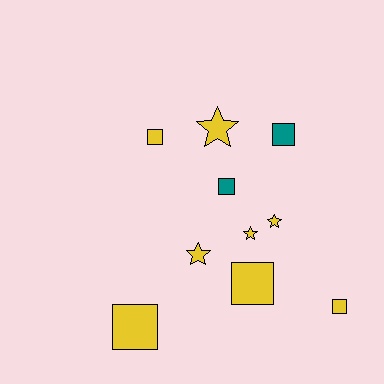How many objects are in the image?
There are 10 objects.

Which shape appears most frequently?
Square, with 6 objects.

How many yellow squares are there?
There are 4 yellow squares.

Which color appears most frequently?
Yellow, with 8 objects.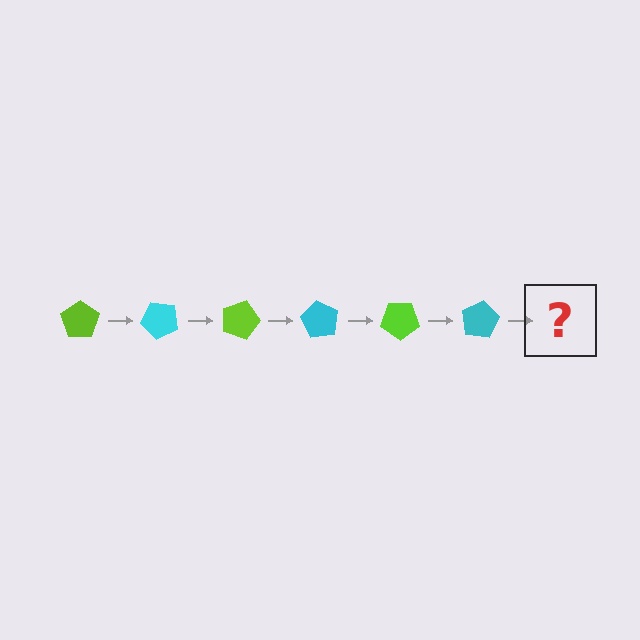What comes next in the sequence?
The next element should be a lime pentagon, rotated 270 degrees from the start.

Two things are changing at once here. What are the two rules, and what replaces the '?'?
The two rules are that it rotates 45 degrees each step and the color cycles through lime and cyan. The '?' should be a lime pentagon, rotated 270 degrees from the start.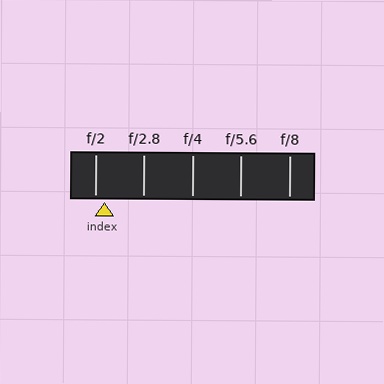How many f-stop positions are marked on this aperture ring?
There are 5 f-stop positions marked.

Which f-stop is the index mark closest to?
The index mark is closest to f/2.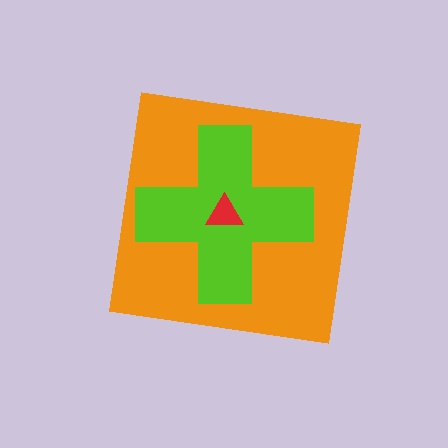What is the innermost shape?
The red triangle.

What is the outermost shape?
The orange square.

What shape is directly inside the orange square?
The lime cross.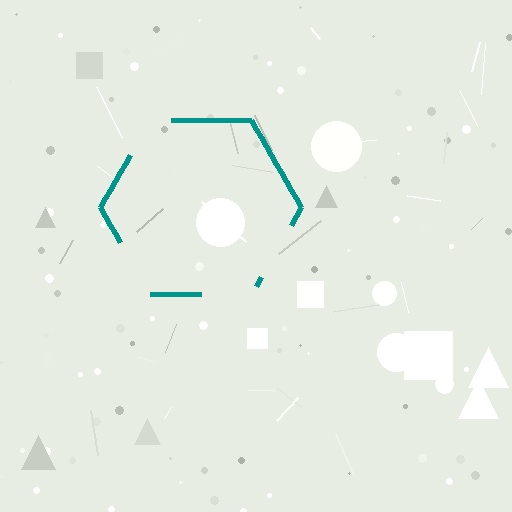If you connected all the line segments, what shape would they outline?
They would outline a hexagon.